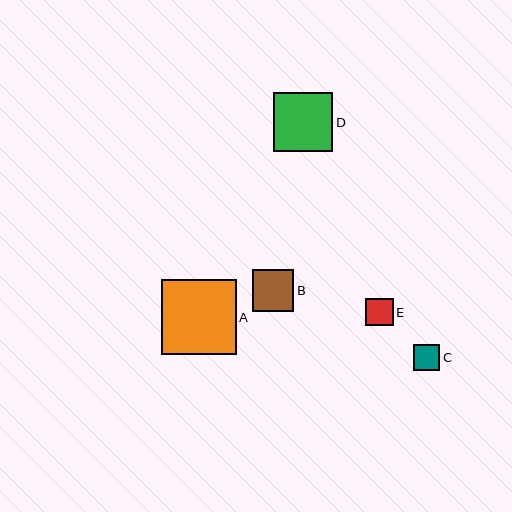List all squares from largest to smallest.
From largest to smallest: A, D, B, E, C.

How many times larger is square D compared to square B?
Square D is approximately 1.4 times the size of square B.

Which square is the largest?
Square A is the largest with a size of approximately 75 pixels.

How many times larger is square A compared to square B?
Square A is approximately 1.8 times the size of square B.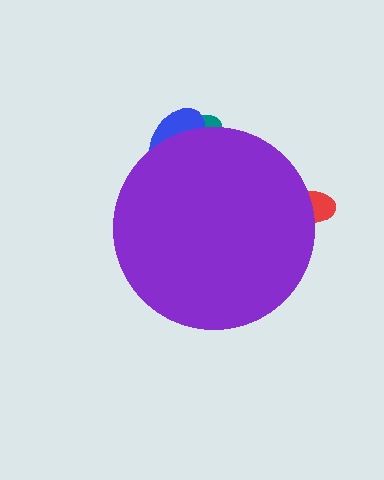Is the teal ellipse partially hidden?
Yes, the teal ellipse is partially hidden behind the purple circle.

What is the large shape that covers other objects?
A purple circle.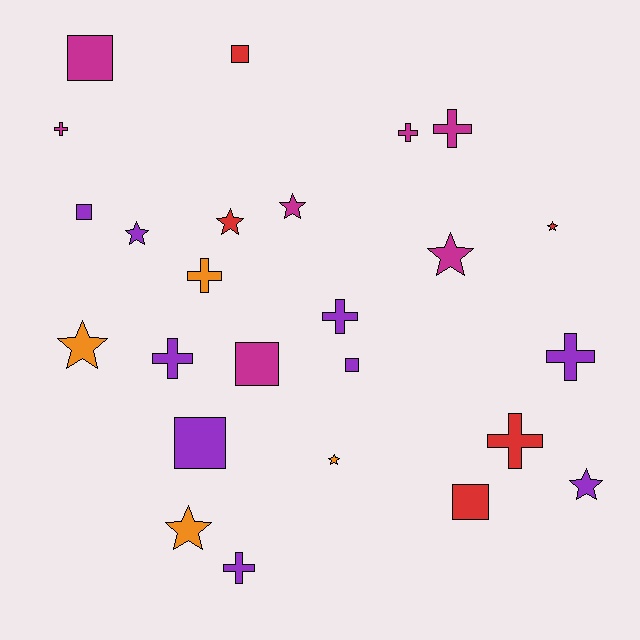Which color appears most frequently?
Purple, with 9 objects.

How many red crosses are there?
There is 1 red cross.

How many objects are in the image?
There are 25 objects.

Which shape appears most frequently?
Star, with 9 objects.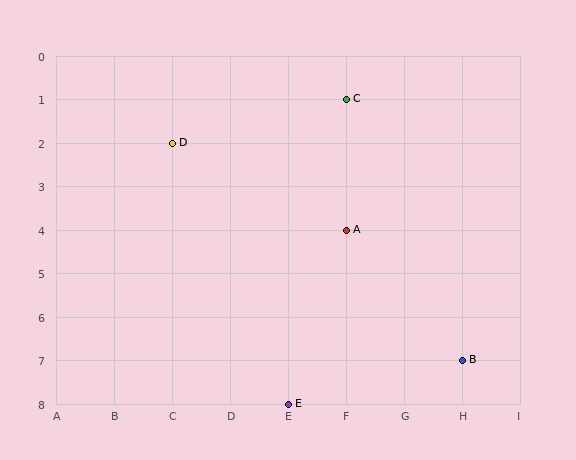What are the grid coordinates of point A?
Point A is at grid coordinates (F, 4).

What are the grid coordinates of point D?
Point D is at grid coordinates (C, 2).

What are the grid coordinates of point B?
Point B is at grid coordinates (H, 7).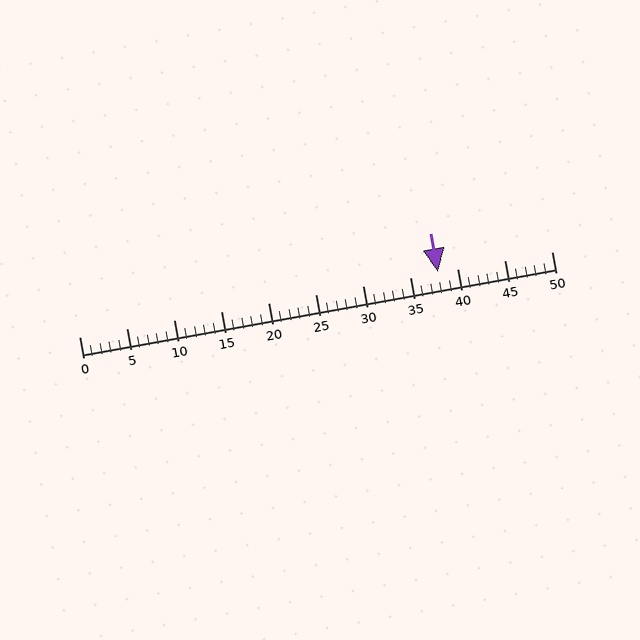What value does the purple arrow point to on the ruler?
The purple arrow points to approximately 38.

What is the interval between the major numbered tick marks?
The major tick marks are spaced 5 units apart.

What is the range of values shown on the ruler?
The ruler shows values from 0 to 50.